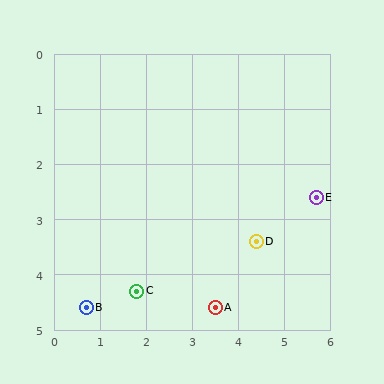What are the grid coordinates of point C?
Point C is at approximately (1.8, 4.3).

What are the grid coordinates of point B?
Point B is at approximately (0.7, 4.6).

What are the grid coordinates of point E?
Point E is at approximately (5.7, 2.6).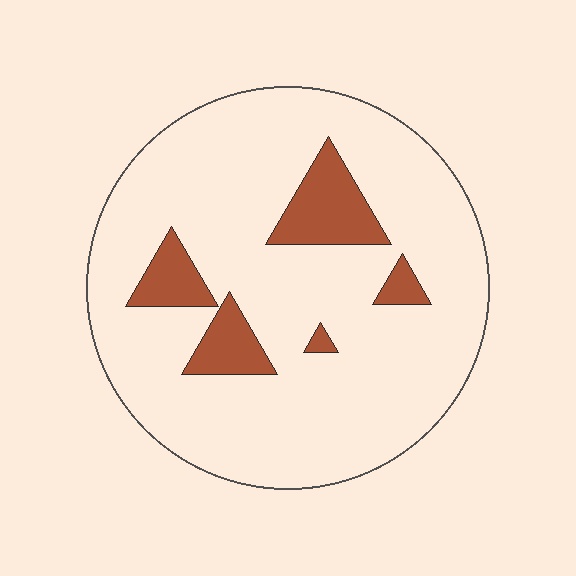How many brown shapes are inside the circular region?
5.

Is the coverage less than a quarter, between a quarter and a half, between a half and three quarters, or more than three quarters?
Less than a quarter.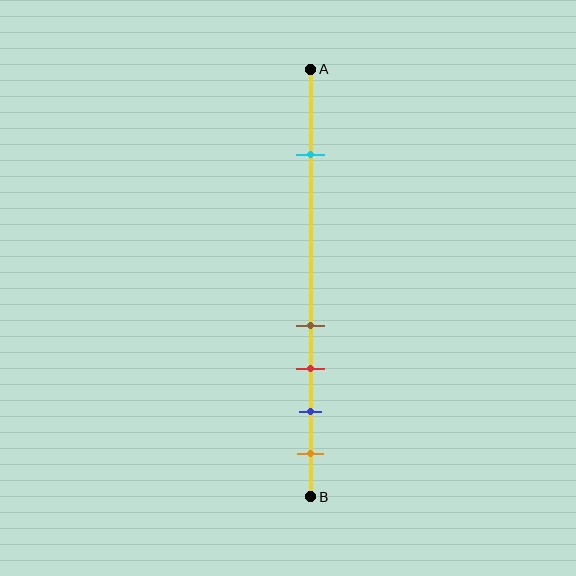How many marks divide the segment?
There are 5 marks dividing the segment.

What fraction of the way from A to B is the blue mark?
The blue mark is approximately 80% (0.8) of the way from A to B.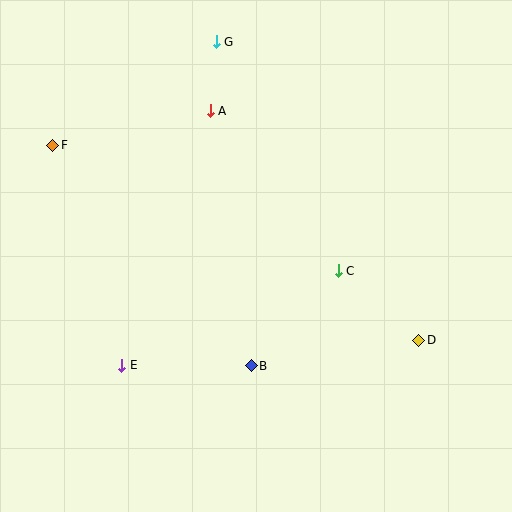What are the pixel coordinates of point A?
Point A is at (210, 111).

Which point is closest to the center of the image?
Point C at (338, 271) is closest to the center.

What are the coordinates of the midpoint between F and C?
The midpoint between F and C is at (196, 208).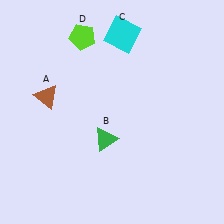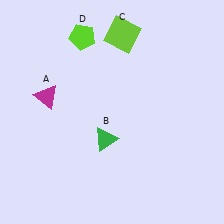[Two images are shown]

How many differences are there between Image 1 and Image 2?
There are 2 differences between the two images.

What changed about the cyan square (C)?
In Image 1, C is cyan. In Image 2, it changed to lime.